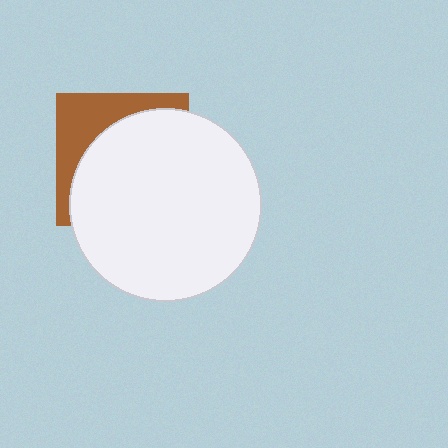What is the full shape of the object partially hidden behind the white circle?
The partially hidden object is a brown square.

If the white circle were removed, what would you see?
You would see the complete brown square.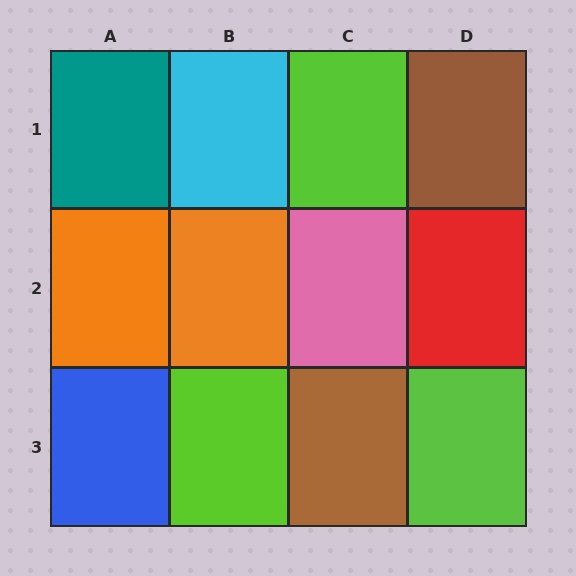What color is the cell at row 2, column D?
Red.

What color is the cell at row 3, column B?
Lime.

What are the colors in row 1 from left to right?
Teal, cyan, lime, brown.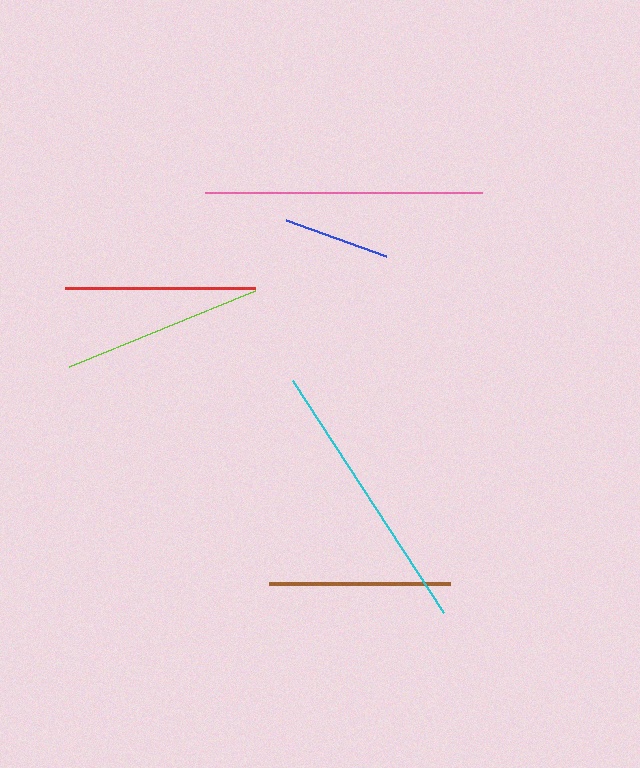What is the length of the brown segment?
The brown segment is approximately 181 pixels long.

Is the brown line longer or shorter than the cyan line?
The cyan line is longer than the brown line.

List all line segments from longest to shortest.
From longest to shortest: pink, cyan, lime, red, brown, blue.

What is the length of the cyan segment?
The cyan segment is approximately 276 pixels long.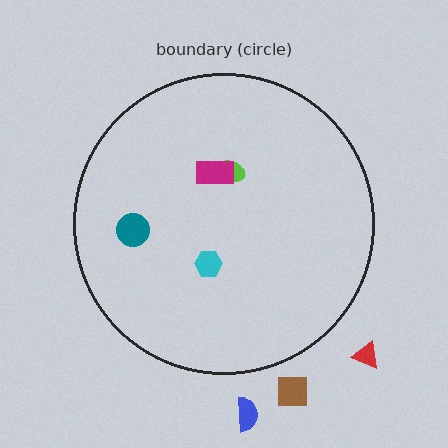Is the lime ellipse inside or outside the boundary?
Inside.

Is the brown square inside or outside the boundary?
Outside.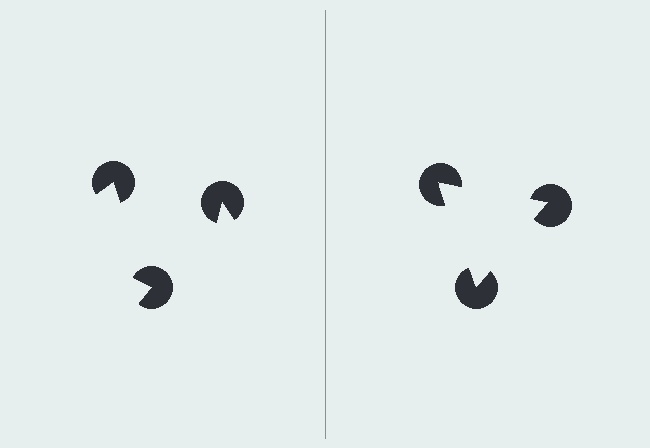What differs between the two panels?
The pac-man discs are positioned identically on both sides; only the wedge orientations differ. On the right they align to a triangle; on the left they are misaligned.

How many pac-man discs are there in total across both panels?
6 — 3 on each side.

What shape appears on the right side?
An illusory triangle.